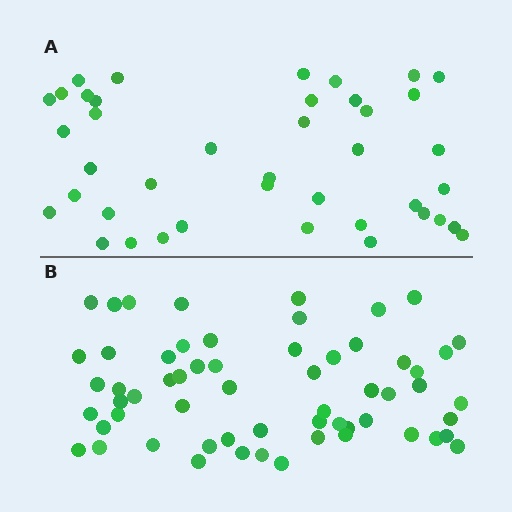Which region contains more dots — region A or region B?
Region B (the bottom region) has more dots.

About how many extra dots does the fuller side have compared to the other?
Region B has approximately 20 more dots than region A.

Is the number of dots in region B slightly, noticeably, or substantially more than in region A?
Region B has substantially more. The ratio is roughly 1.5 to 1.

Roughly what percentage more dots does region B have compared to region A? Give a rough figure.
About 45% more.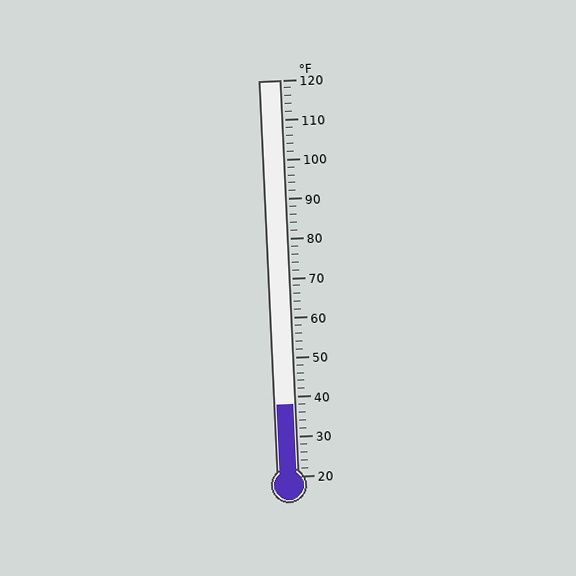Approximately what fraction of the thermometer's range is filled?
The thermometer is filled to approximately 20% of its range.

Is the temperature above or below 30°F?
The temperature is above 30°F.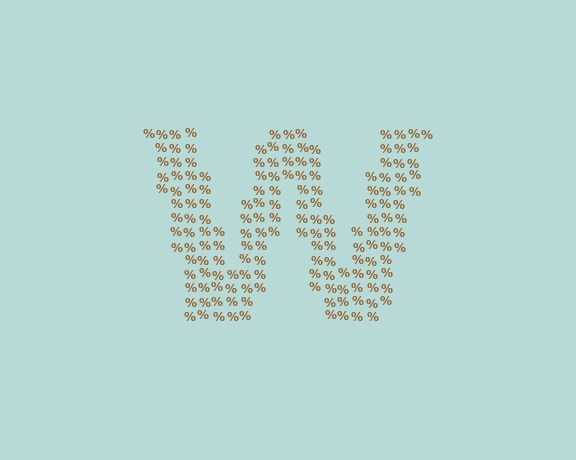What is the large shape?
The large shape is the letter W.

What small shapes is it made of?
It is made of small percent signs.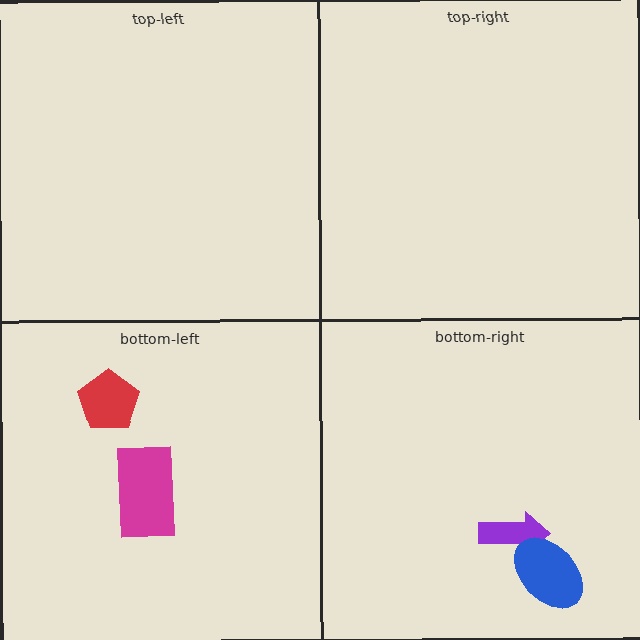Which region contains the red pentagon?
The bottom-left region.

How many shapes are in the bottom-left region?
2.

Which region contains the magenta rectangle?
The bottom-left region.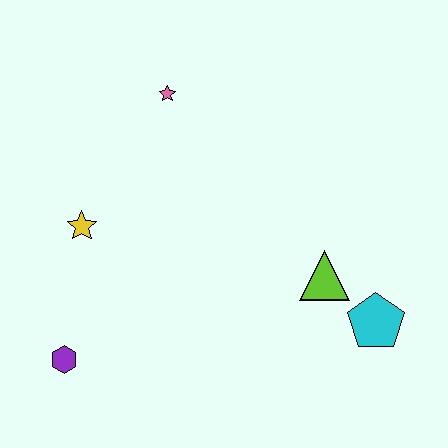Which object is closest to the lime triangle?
The cyan pentagon is closest to the lime triangle.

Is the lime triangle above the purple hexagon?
Yes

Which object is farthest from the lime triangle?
The purple hexagon is farthest from the lime triangle.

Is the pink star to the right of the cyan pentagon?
No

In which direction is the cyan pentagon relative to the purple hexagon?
The cyan pentagon is to the right of the purple hexagon.